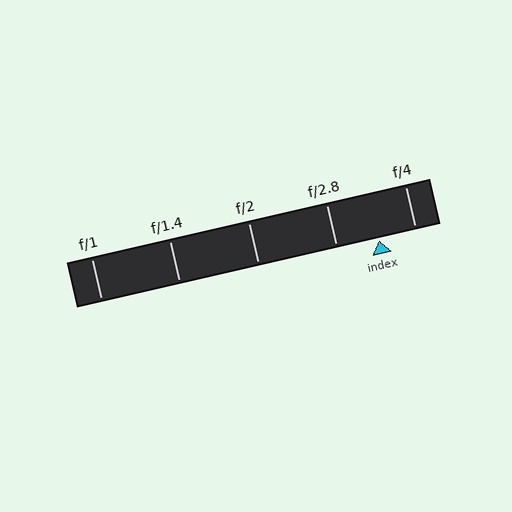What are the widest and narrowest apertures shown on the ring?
The widest aperture shown is f/1 and the narrowest is f/4.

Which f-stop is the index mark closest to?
The index mark is closest to f/4.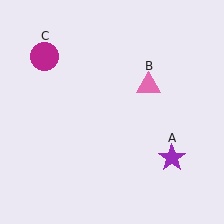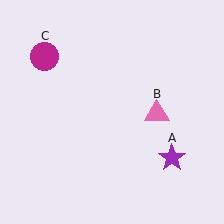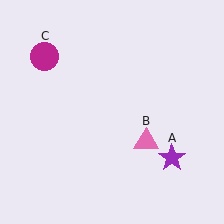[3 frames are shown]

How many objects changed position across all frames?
1 object changed position: pink triangle (object B).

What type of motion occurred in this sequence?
The pink triangle (object B) rotated clockwise around the center of the scene.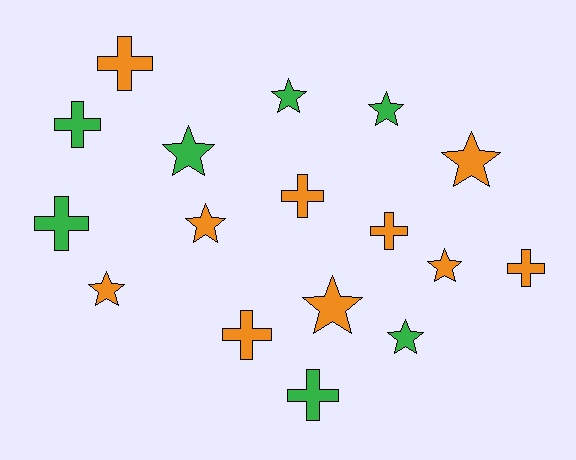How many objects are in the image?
There are 17 objects.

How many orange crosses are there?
There are 5 orange crosses.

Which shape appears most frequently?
Star, with 9 objects.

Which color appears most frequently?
Orange, with 10 objects.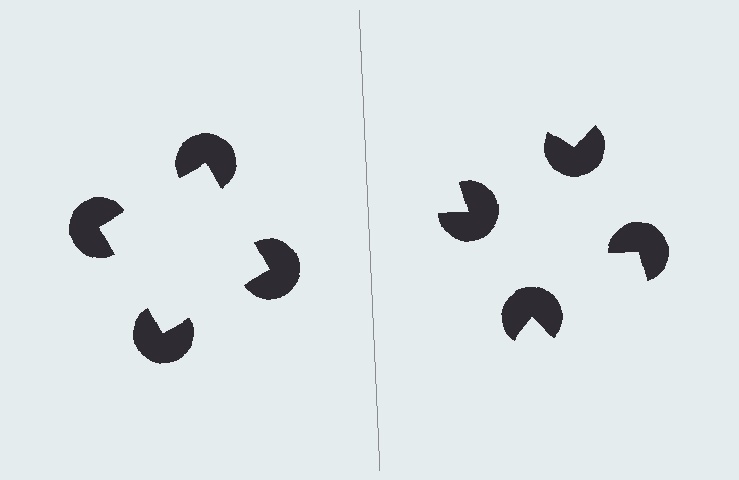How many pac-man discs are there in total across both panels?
8 — 4 on each side.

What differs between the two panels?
The pac-man discs are positioned identically on both sides; only the wedge orientations differ. On the left they align to a square; on the right they are misaligned.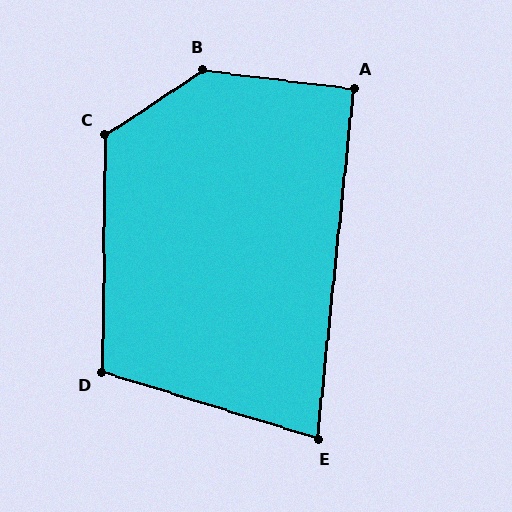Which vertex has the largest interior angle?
B, at approximately 139 degrees.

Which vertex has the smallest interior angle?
E, at approximately 79 degrees.